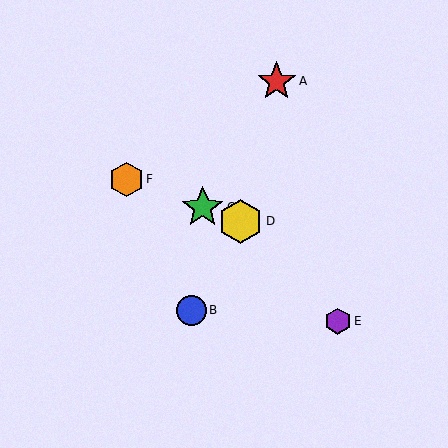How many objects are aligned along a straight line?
3 objects (C, D, F) are aligned along a straight line.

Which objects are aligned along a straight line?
Objects C, D, F are aligned along a straight line.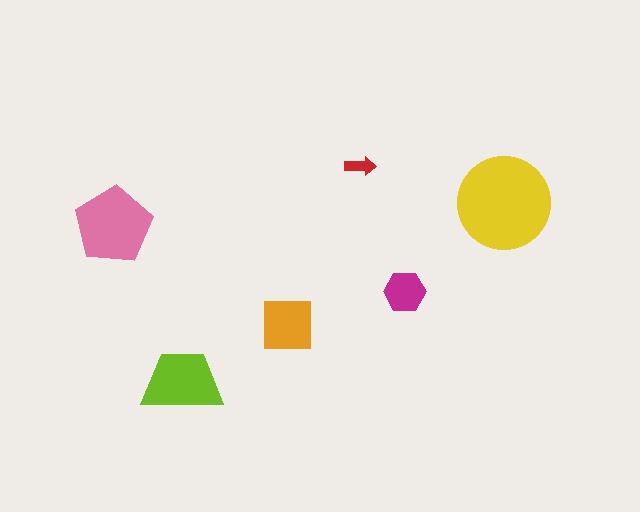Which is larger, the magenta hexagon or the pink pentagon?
The pink pentagon.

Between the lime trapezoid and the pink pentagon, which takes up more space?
The pink pentagon.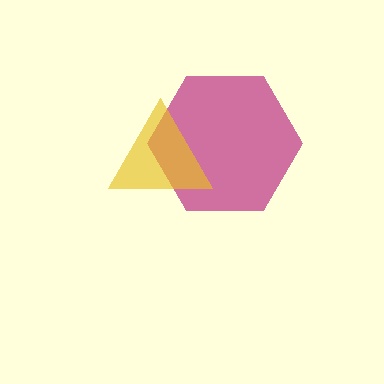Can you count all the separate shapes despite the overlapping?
Yes, there are 2 separate shapes.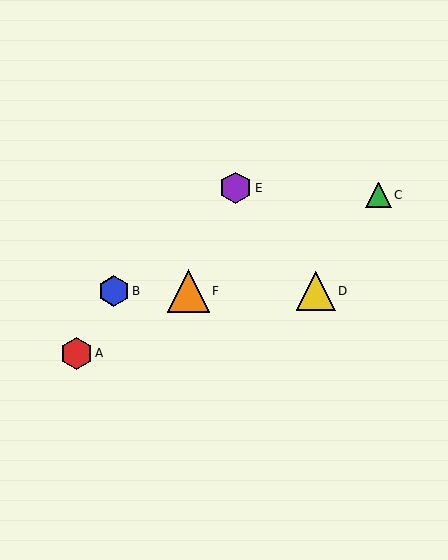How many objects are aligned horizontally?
3 objects (B, D, F) are aligned horizontally.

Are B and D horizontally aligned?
Yes, both are at y≈291.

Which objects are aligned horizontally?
Objects B, D, F are aligned horizontally.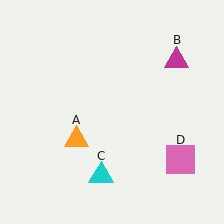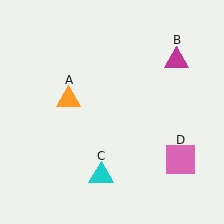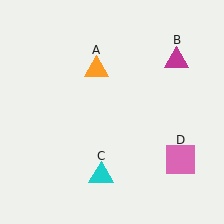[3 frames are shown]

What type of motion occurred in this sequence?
The orange triangle (object A) rotated clockwise around the center of the scene.